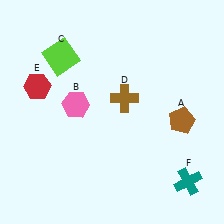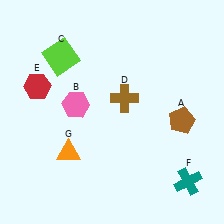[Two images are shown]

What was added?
An orange triangle (G) was added in Image 2.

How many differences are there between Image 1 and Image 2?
There is 1 difference between the two images.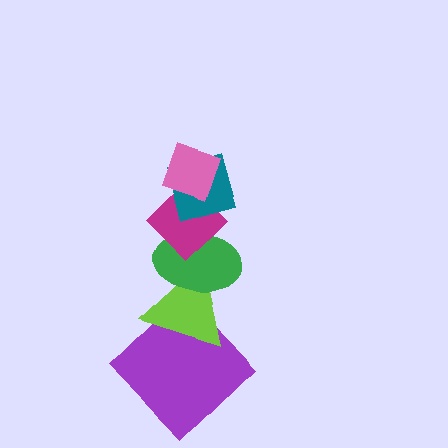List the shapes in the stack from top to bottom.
From top to bottom: the pink diamond, the teal diamond, the magenta diamond, the green ellipse, the lime triangle, the purple diamond.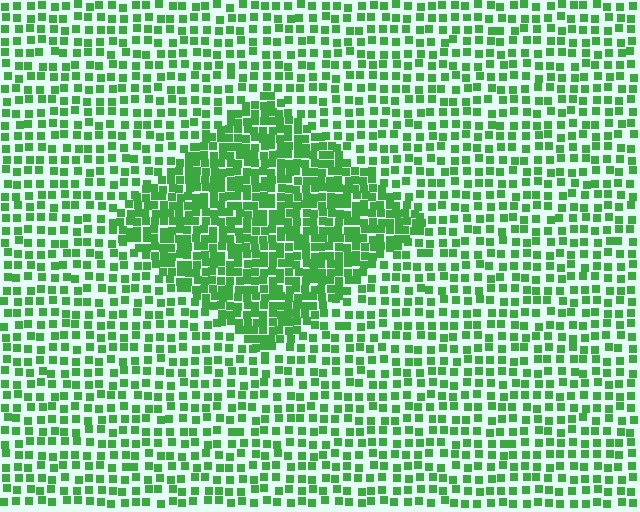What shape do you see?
I see a diamond.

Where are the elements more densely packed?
The elements are more densely packed inside the diamond boundary.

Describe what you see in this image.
The image contains small green elements arranged at two different densities. A diamond-shaped region is visible where the elements are more densely packed than the surrounding area.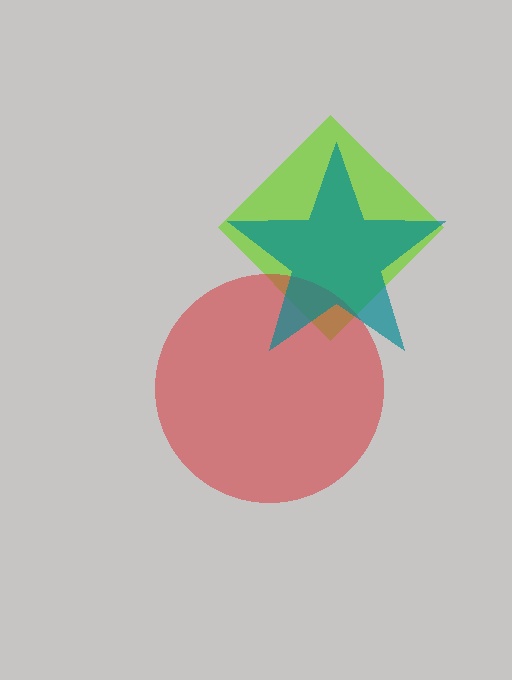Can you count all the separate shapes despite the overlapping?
Yes, there are 3 separate shapes.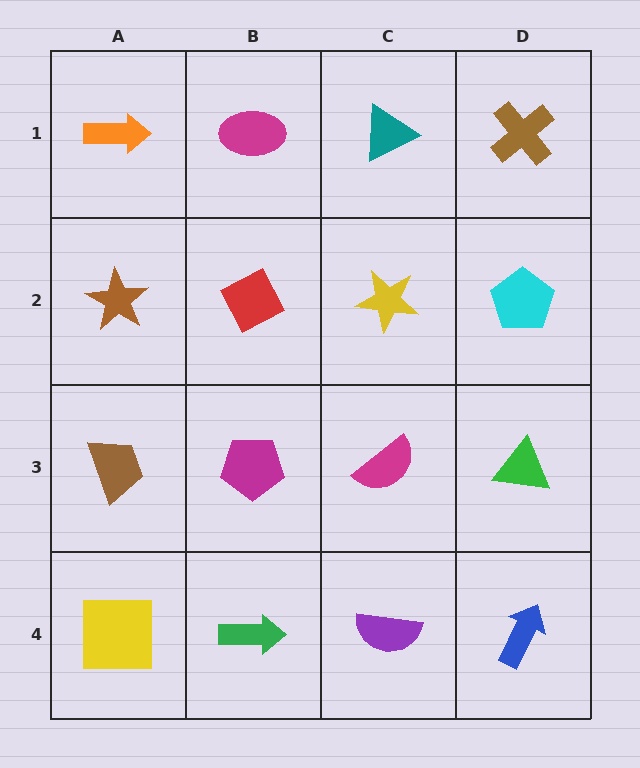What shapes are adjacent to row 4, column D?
A green triangle (row 3, column D), a purple semicircle (row 4, column C).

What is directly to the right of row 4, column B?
A purple semicircle.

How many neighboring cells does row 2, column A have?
3.